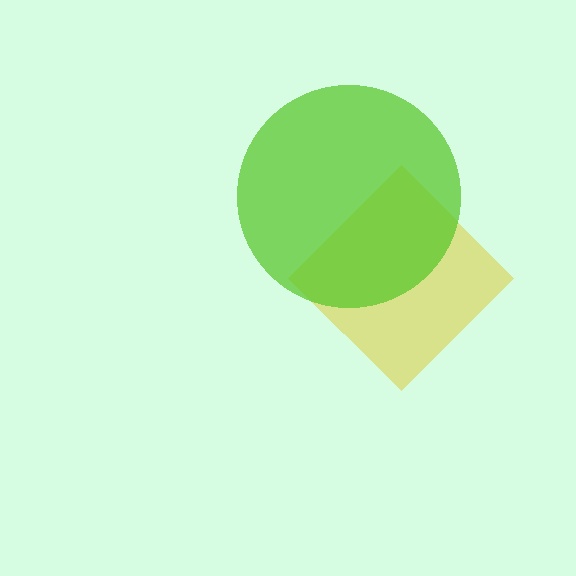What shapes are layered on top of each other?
The layered shapes are: a yellow diamond, a lime circle.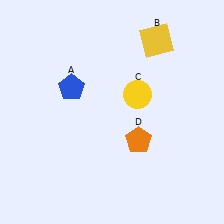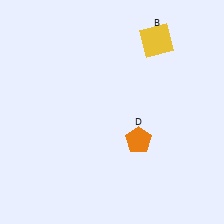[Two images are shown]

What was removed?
The blue pentagon (A), the yellow circle (C) were removed in Image 2.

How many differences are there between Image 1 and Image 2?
There are 2 differences between the two images.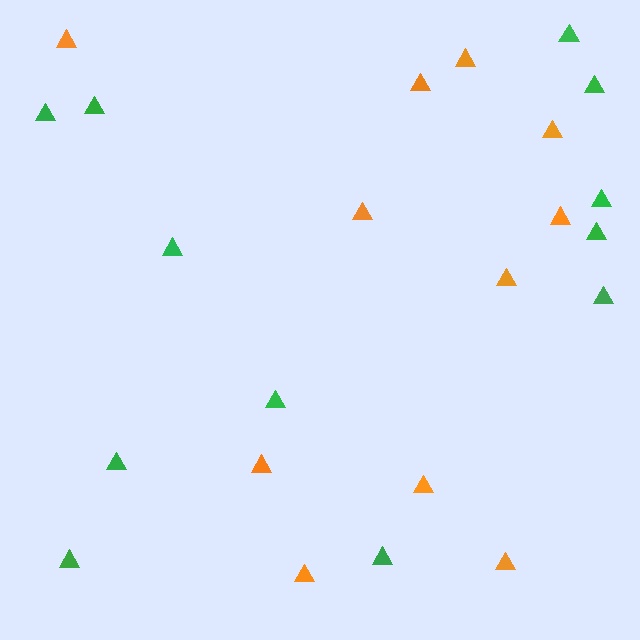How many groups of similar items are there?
There are 2 groups: one group of orange triangles (11) and one group of green triangles (12).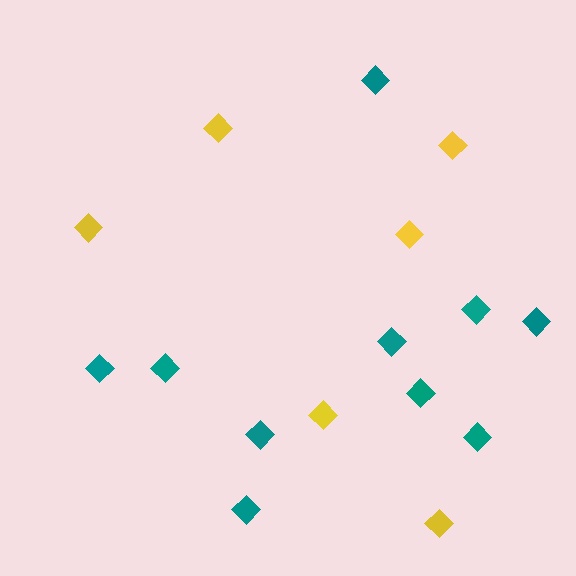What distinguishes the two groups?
There are 2 groups: one group of yellow diamonds (6) and one group of teal diamonds (10).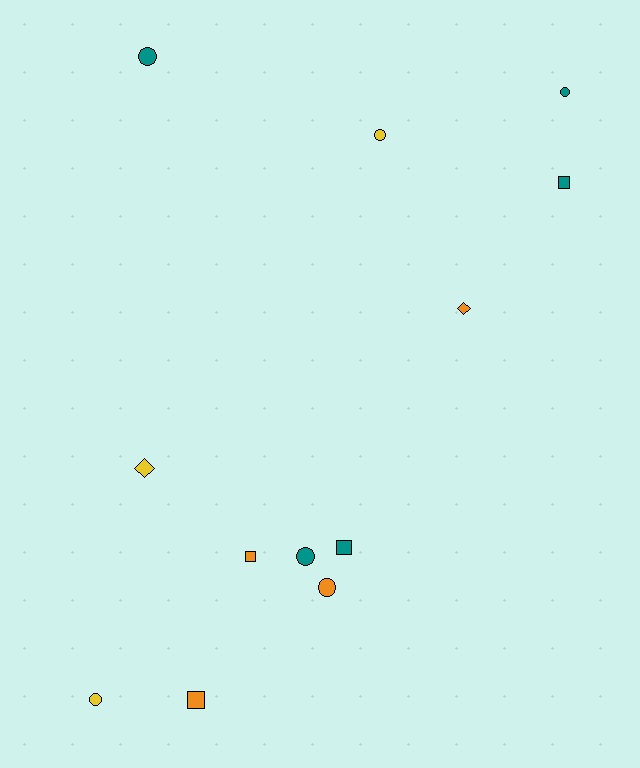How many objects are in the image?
There are 12 objects.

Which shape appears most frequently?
Circle, with 6 objects.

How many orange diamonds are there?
There is 1 orange diamond.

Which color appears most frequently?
Teal, with 5 objects.